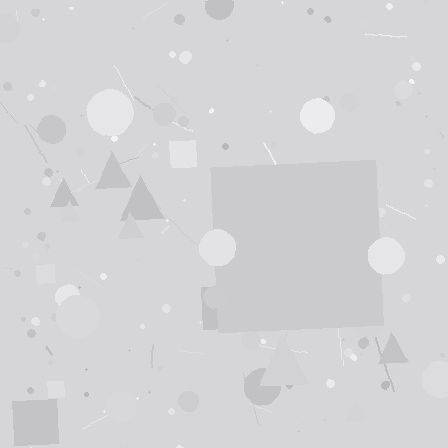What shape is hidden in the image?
A square is hidden in the image.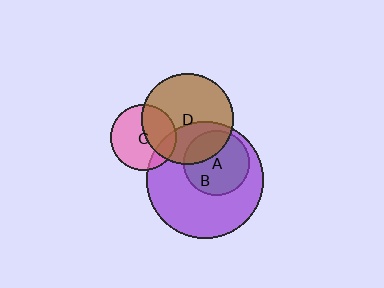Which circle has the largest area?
Circle B (purple).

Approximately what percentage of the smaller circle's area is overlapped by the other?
Approximately 40%.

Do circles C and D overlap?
Yes.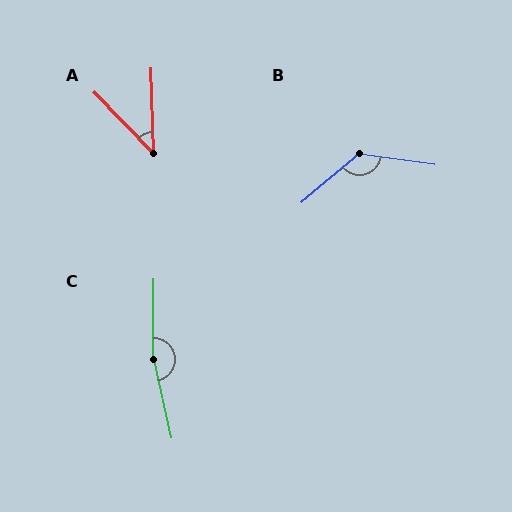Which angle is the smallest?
A, at approximately 43 degrees.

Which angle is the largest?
C, at approximately 167 degrees.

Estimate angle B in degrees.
Approximately 132 degrees.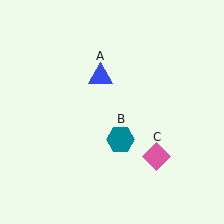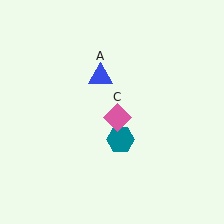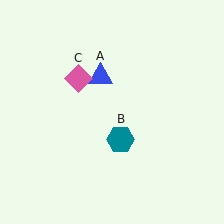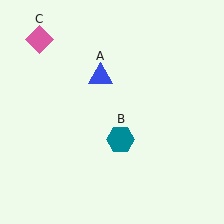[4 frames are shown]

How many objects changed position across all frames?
1 object changed position: pink diamond (object C).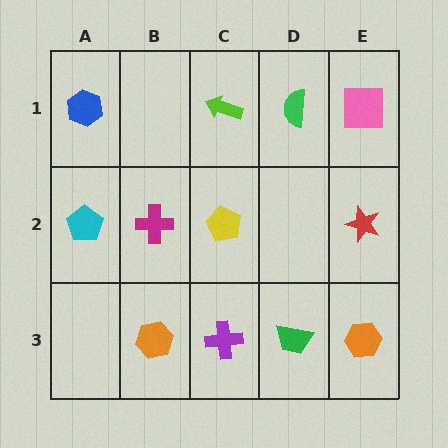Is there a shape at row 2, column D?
No, that cell is empty.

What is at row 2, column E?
A red star.